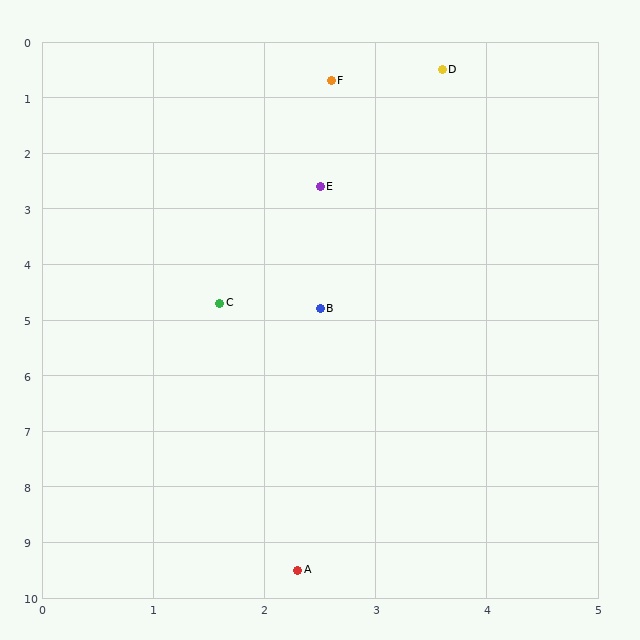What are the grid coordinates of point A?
Point A is at approximately (2.3, 9.5).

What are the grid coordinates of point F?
Point F is at approximately (2.6, 0.7).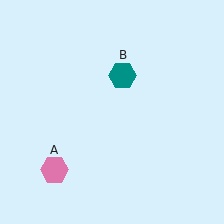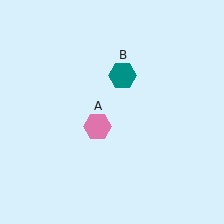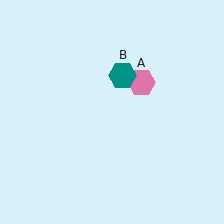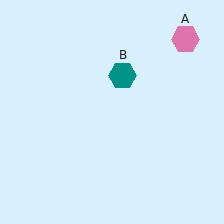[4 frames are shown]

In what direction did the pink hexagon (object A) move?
The pink hexagon (object A) moved up and to the right.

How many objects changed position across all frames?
1 object changed position: pink hexagon (object A).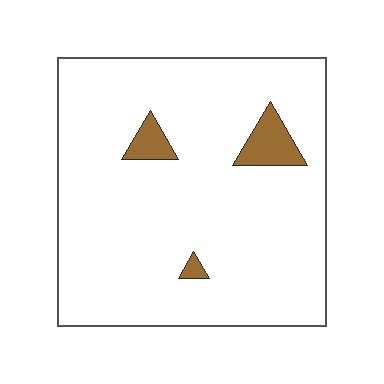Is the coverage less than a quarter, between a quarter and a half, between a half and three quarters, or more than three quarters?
Less than a quarter.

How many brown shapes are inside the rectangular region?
3.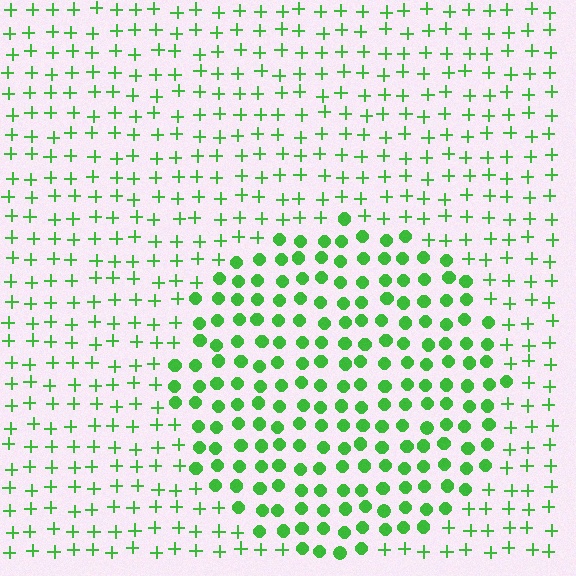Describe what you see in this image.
The image is filled with small green elements arranged in a uniform grid. A circle-shaped region contains circles, while the surrounding area contains plus signs. The boundary is defined purely by the change in element shape.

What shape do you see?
I see a circle.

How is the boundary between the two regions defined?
The boundary is defined by a change in element shape: circles inside vs. plus signs outside. All elements share the same color and spacing.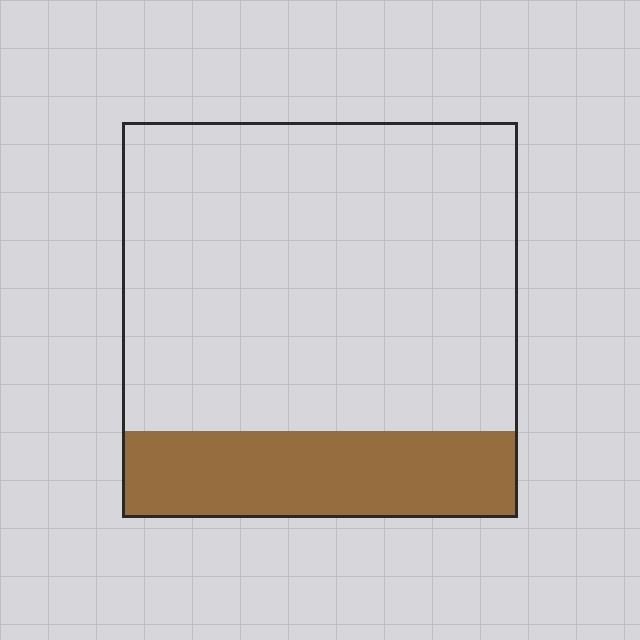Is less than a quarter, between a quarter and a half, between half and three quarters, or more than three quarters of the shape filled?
Less than a quarter.